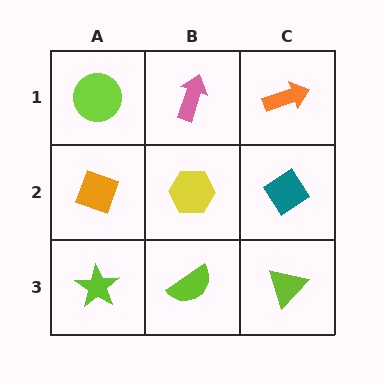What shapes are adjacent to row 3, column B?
A yellow hexagon (row 2, column B), a lime star (row 3, column A), a lime triangle (row 3, column C).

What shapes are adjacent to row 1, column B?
A yellow hexagon (row 2, column B), a lime circle (row 1, column A), an orange arrow (row 1, column C).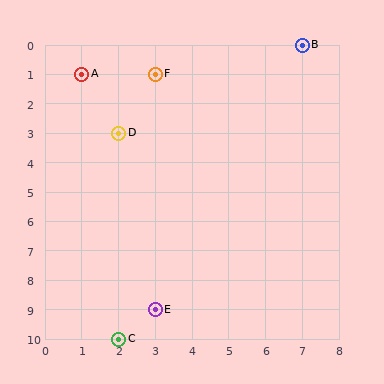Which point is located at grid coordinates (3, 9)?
Point E is at (3, 9).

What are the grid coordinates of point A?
Point A is at grid coordinates (1, 1).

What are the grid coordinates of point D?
Point D is at grid coordinates (2, 3).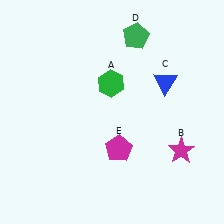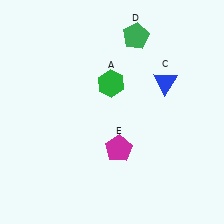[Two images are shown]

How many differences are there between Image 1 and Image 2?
There is 1 difference between the two images.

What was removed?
The magenta star (B) was removed in Image 2.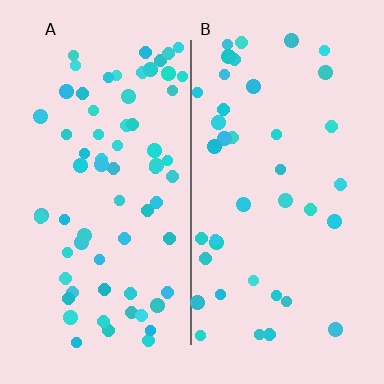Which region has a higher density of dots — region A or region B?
A (the left).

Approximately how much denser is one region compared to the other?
Approximately 1.7× — region A over region B.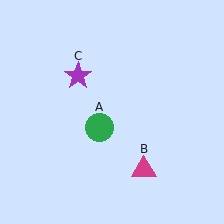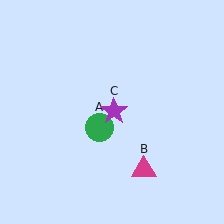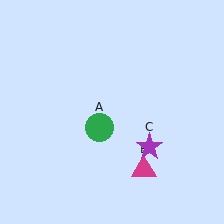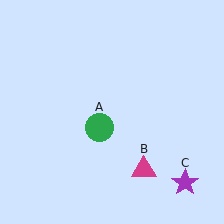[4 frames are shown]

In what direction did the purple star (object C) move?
The purple star (object C) moved down and to the right.